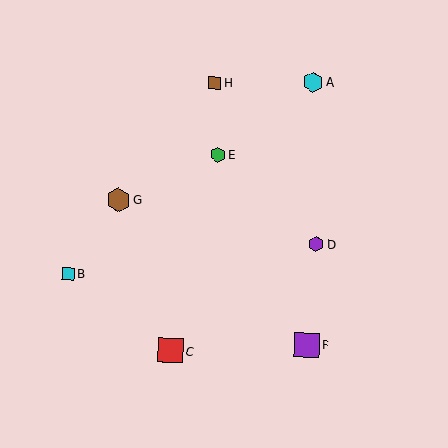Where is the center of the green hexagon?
The center of the green hexagon is at (218, 154).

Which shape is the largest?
The purple square (labeled F) is the largest.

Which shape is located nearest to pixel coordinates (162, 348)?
The red square (labeled C) at (171, 351) is nearest to that location.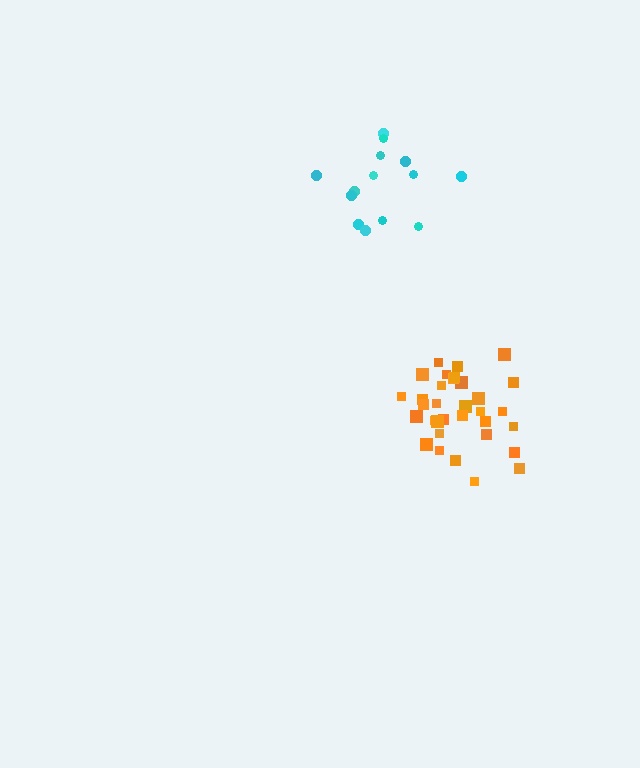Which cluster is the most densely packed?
Orange.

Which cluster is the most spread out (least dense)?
Cyan.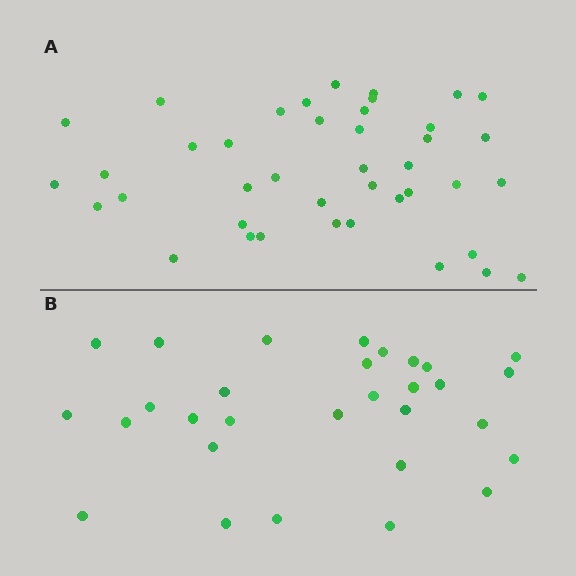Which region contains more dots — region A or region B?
Region A (the top region) has more dots.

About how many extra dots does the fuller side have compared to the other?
Region A has roughly 12 or so more dots than region B.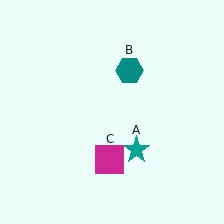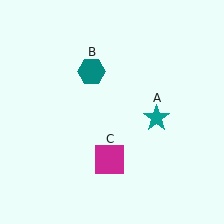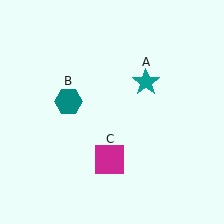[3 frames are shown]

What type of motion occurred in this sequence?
The teal star (object A), teal hexagon (object B) rotated counterclockwise around the center of the scene.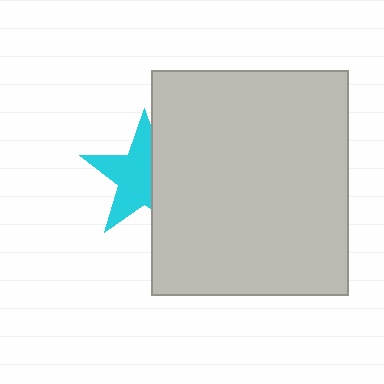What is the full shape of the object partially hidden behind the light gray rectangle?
The partially hidden object is a cyan star.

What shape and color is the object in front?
The object in front is a light gray rectangle.